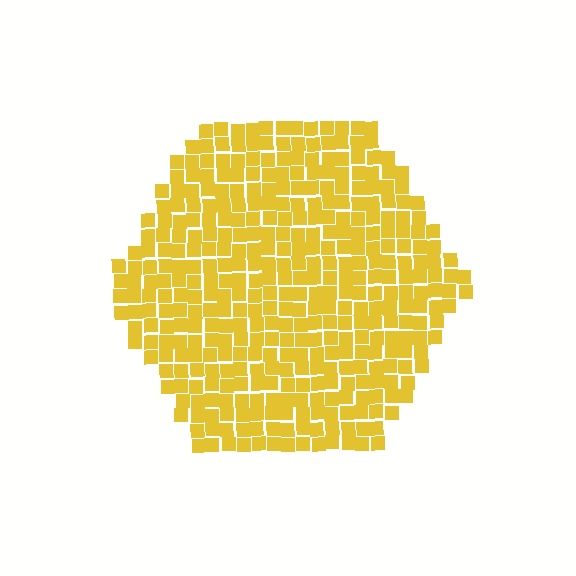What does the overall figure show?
The overall figure shows a hexagon.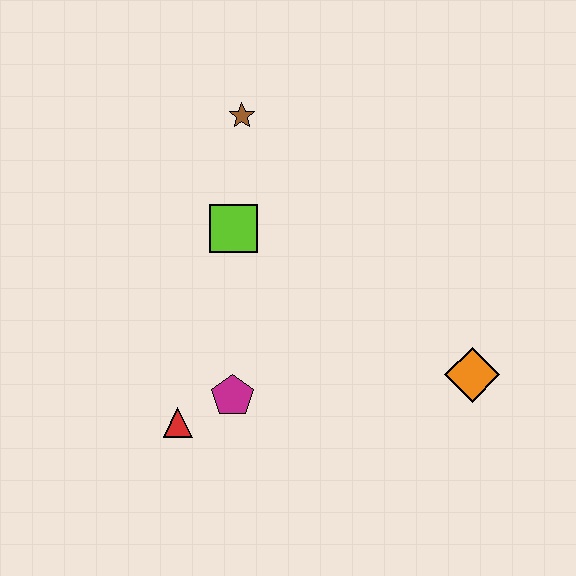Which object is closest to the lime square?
The brown star is closest to the lime square.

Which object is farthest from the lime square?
The orange diamond is farthest from the lime square.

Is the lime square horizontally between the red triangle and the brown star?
Yes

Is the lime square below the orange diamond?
No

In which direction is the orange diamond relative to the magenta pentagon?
The orange diamond is to the right of the magenta pentagon.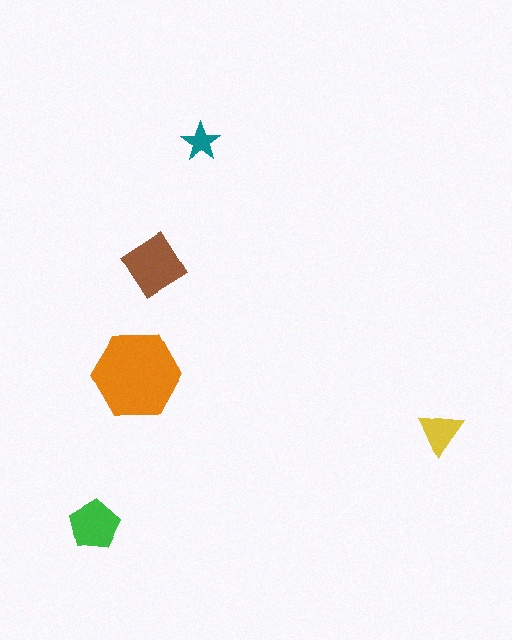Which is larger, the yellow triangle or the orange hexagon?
The orange hexagon.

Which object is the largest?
The orange hexagon.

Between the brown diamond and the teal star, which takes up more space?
The brown diamond.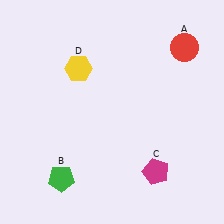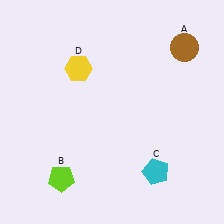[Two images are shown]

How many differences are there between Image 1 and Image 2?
There are 3 differences between the two images.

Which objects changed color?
A changed from red to brown. B changed from green to lime. C changed from magenta to cyan.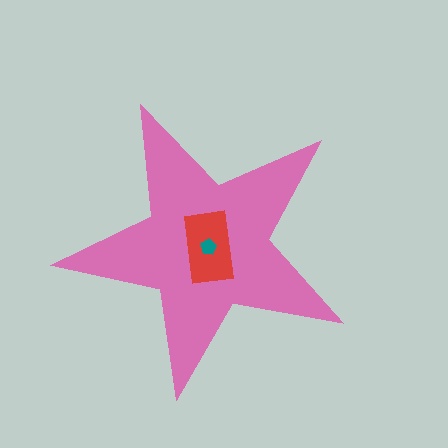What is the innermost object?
The teal pentagon.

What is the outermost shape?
The pink star.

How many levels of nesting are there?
3.